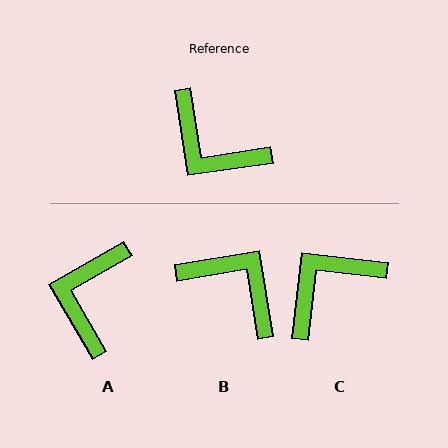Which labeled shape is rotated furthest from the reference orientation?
B, about 179 degrees away.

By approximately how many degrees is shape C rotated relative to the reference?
Approximately 105 degrees clockwise.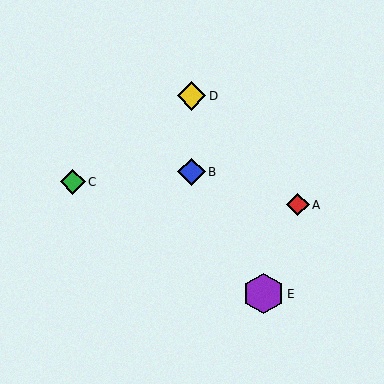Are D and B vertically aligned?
Yes, both are at x≈191.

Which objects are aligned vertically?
Objects B, D are aligned vertically.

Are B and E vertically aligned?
No, B is at x≈191 and E is at x≈263.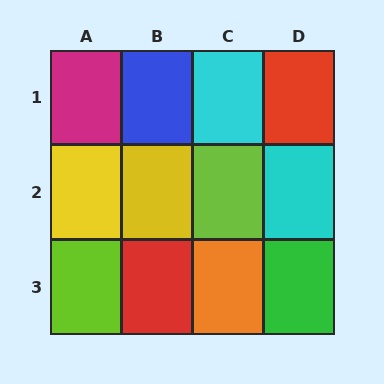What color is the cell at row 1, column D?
Red.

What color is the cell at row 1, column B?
Blue.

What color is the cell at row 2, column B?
Yellow.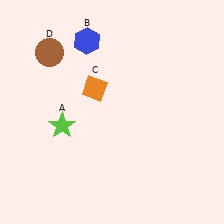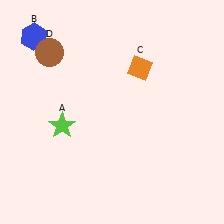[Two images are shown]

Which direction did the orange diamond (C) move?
The orange diamond (C) moved right.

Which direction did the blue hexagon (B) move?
The blue hexagon (B) moved left.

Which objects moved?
The objects that moved are: the blue hexagon (B), the orange diamond (C).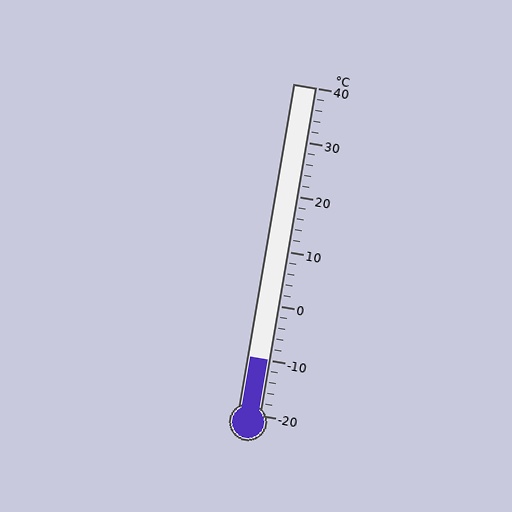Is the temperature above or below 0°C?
The temperature is below 0°C.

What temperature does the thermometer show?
The thermometer shows approximately -10°C.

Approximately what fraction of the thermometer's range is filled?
The thermometer is filled to approximately 15% of its range.